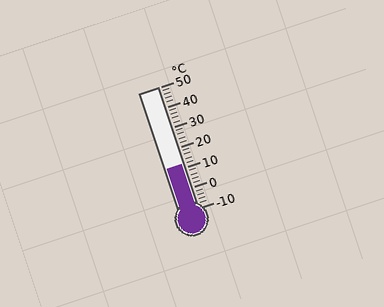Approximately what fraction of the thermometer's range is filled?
The thermometer is filled to approximately 35% of its range.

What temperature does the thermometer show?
The thermometer shows approximately 12°C.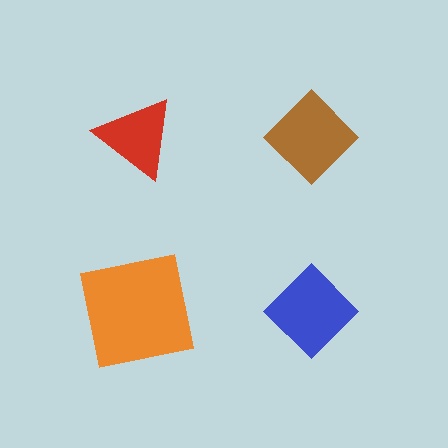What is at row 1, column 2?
A brown diamond.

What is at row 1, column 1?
A red triangle.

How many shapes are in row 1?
2 shapes.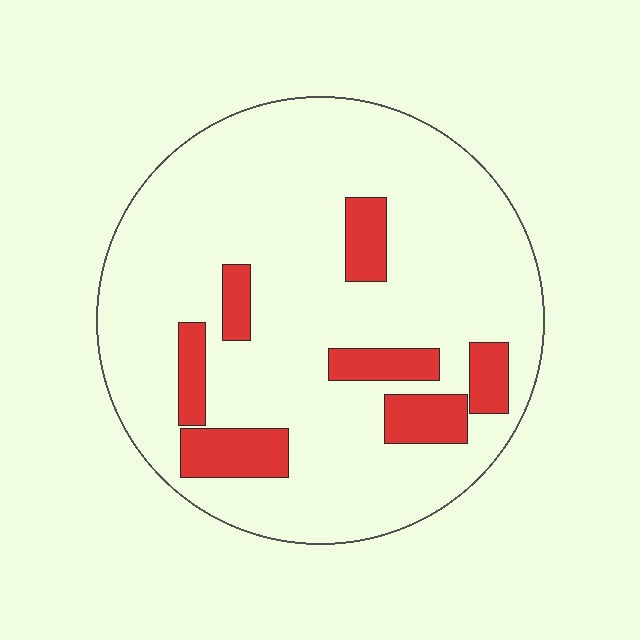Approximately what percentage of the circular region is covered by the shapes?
Approximately 15%.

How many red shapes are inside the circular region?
7.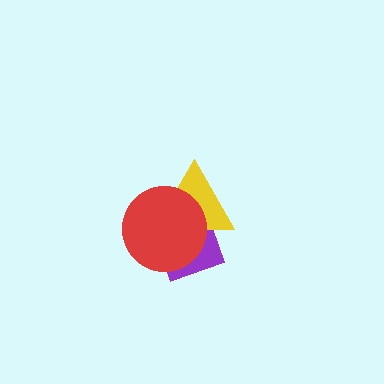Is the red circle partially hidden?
No, no other shape covers it.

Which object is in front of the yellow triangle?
The red circle is in front of the yellow triangle.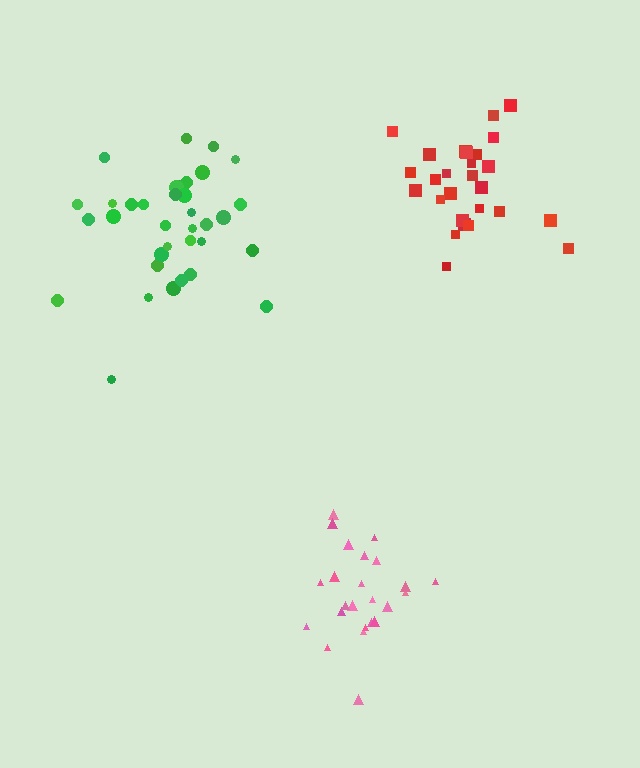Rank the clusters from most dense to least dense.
pink, red, green.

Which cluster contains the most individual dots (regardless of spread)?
Green (35).